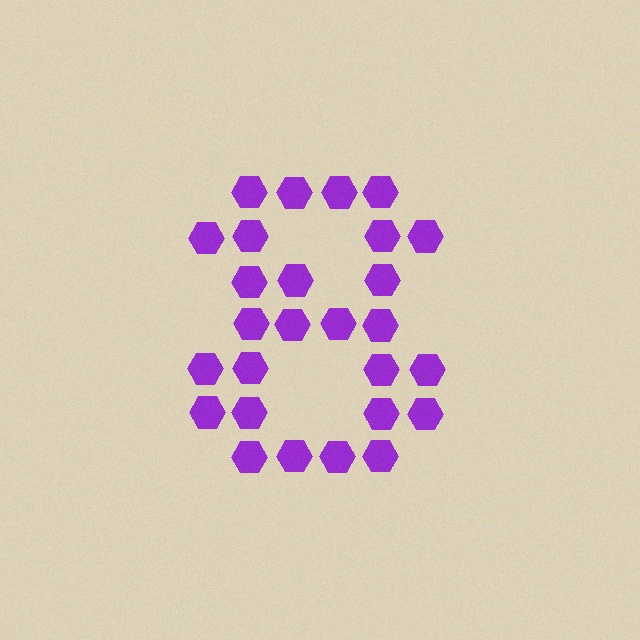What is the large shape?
The large shape is the digit 8.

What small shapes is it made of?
It is made of small hexagons.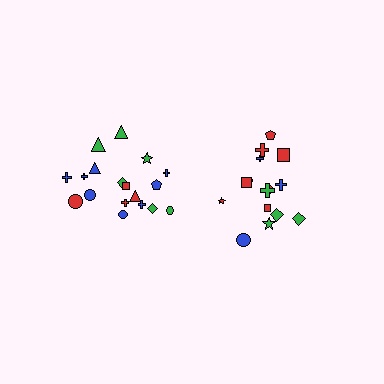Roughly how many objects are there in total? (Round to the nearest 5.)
Roughly 35 objects in total.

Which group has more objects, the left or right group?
The left group.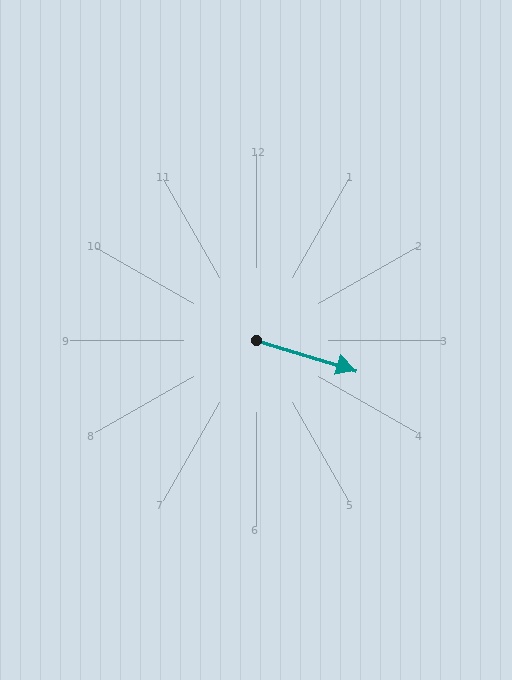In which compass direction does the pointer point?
East.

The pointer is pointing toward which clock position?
Roughly 4 o'clock.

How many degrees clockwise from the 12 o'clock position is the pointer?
Approximately 107 degrees.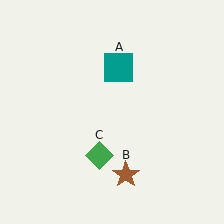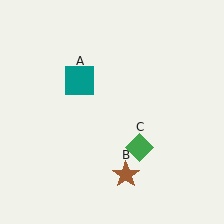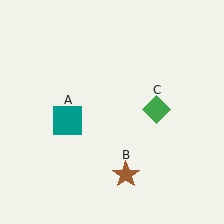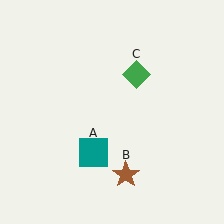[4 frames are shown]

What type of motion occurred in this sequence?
The teal square (object A), green diamond (object C) rotated counterclockwise around the center of the scene.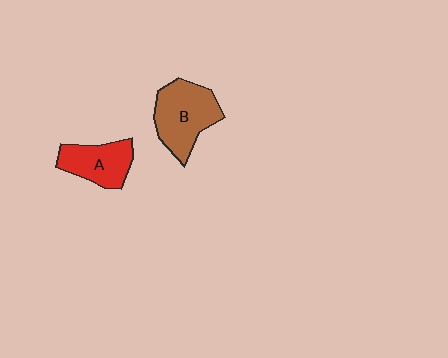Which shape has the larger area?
Shape B (brown).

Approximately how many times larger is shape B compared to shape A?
Approximately 1.3 times.